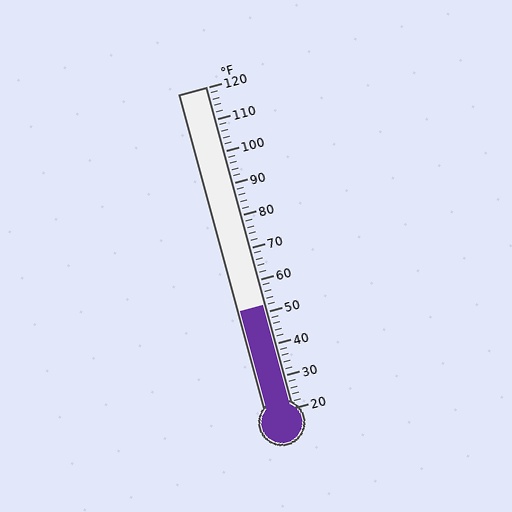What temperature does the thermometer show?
The thermometer shows approximately 52°F.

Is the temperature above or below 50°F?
The temperature is above 50°F.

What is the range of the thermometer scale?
The thermometer scale ranges from 20°F to 120°F.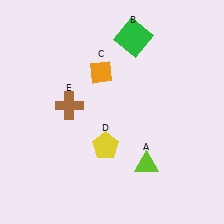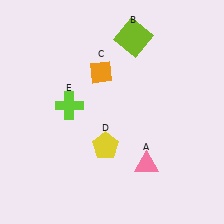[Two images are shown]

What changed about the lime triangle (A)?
In Image 1, A is lime. In Image 2, it changed to pink.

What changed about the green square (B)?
In Image 1, B is green. In Image 2, it changed to lime.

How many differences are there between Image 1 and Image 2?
There are 3 differences between the two images.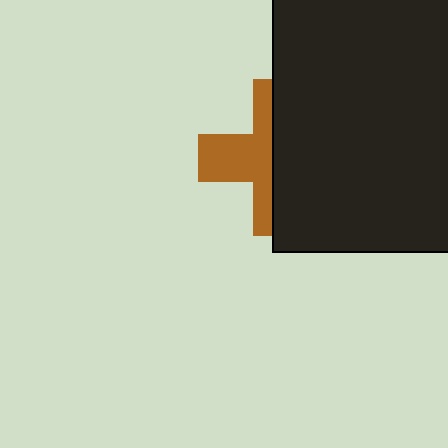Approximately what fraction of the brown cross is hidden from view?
Roughly 57% of the brown cross is hidden behind the black rectangle.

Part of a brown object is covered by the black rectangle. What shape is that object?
It is a cross.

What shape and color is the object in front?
The object in front is a black rectangle.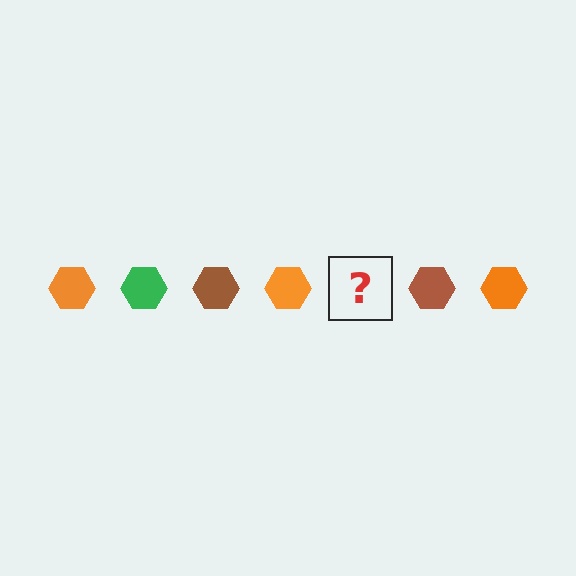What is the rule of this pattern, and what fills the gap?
The rule is that the pattern cycles through orange, green, brown hexagons. The gap should be filled with a green hexagon.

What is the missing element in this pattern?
The missing element is a green hexagon.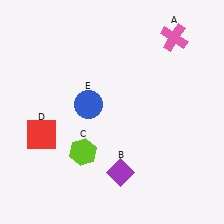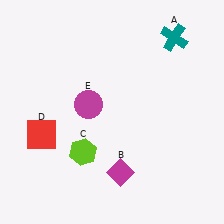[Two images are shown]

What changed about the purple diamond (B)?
In Image 1, B is purple. In Image 2, it changed to magenta.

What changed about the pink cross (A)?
In Image 1, A is pink. In Image 2, it changed to teal.